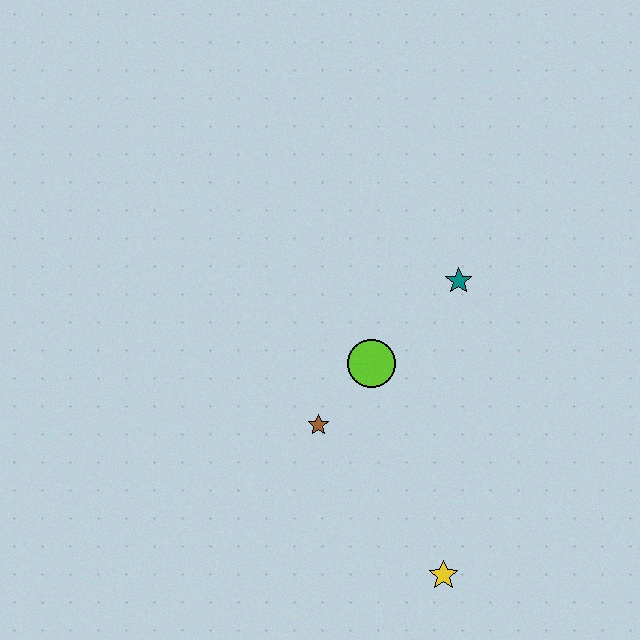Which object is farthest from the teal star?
The yellow star is farthest from the teal star.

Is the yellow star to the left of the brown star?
No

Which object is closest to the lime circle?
The brown star is closest to the lime circle.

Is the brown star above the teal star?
No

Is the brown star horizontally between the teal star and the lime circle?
No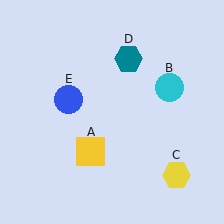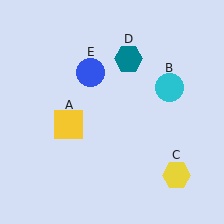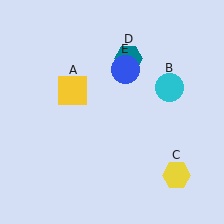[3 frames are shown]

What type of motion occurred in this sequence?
The yellow square (object A), blue circle (object E) rotated clockwise around the center of the scene.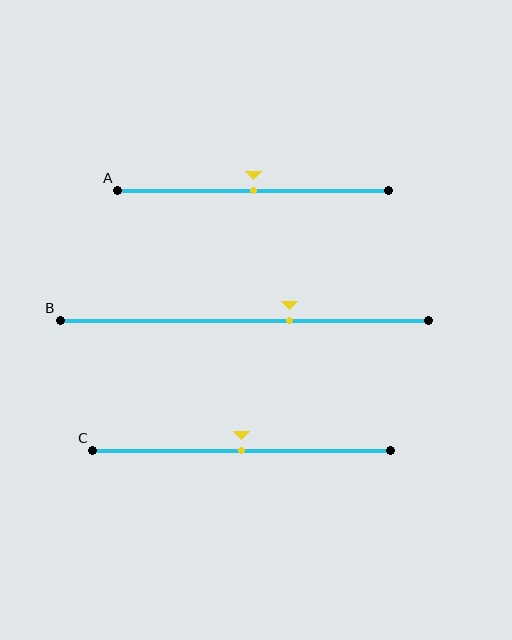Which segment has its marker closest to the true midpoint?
Segment A has its marker closest to the true midpoint.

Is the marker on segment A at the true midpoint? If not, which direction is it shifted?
Yes, the marker on segment A is at the true midpoint.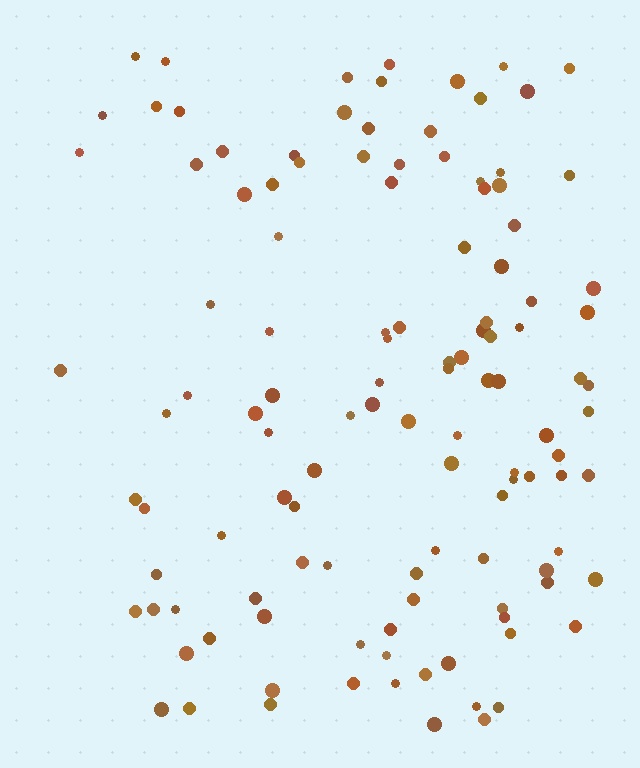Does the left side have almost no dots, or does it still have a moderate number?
Still a moderate number, just noticeably fewer than the right.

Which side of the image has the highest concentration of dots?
The right.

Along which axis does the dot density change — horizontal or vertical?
Horizontal.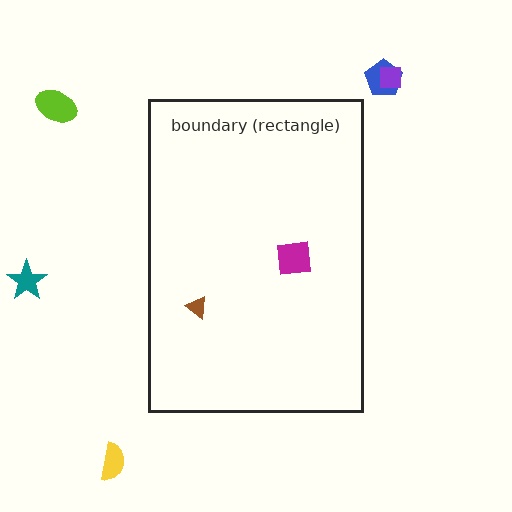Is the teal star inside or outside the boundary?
Outside.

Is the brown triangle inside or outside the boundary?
Inside.